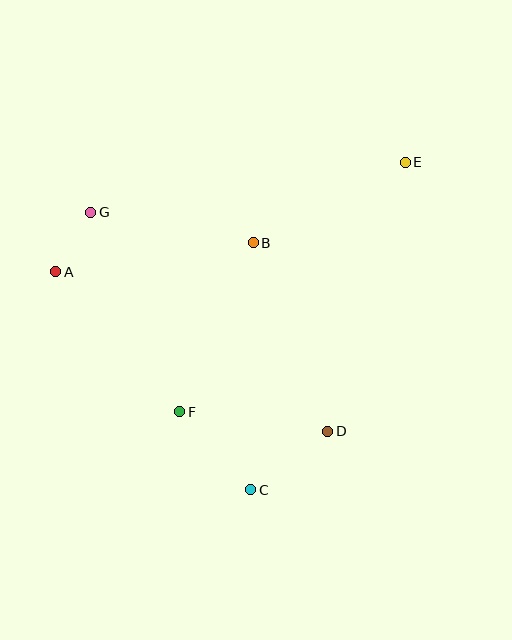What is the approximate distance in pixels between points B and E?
The distance between B and E is approximately 172 pixels.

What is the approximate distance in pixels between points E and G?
The distance between E and G is approximately 318 pixels.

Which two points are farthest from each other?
Points A and E are farthest from each other.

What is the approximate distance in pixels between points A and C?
The distance between A and C is approximately 292 pixels.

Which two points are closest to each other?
Points A and G are closest to each other.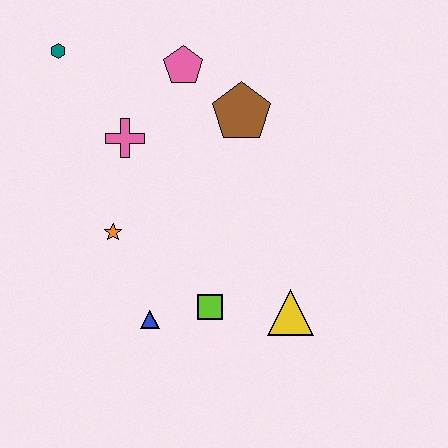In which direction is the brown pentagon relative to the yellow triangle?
The brown pentagon is above the yellow triangle.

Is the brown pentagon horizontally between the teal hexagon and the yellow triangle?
Yes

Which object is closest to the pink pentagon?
The brown pentagon is closest to the pink pentagon.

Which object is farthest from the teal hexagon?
The yellow triangle is farthest from the teal hexagon.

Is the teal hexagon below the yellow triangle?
No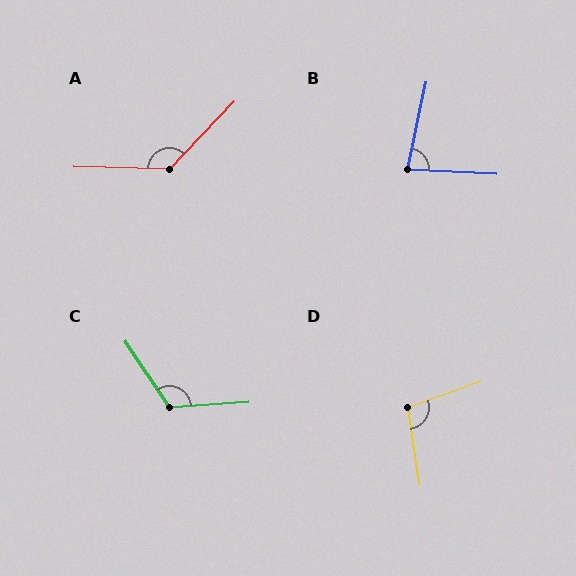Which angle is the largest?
A, at approximately 133 degrees.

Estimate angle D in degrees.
Approximately 102 degrees.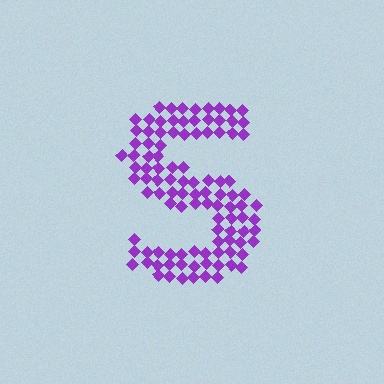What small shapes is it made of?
It is made of small diamonds.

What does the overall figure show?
The overall figure shows the letter S.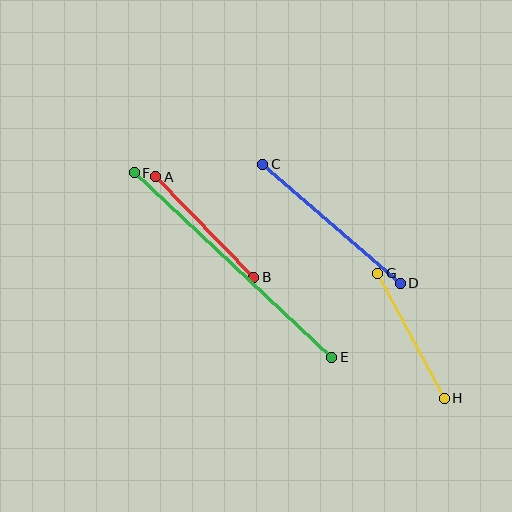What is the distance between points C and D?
The distance is approximately 182 pixels.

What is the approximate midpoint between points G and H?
The midpoint is at approximately (411, 336) pixels.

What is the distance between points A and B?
The distance is approximately 140 pixels.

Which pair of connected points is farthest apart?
Points E and F are farthest apart.